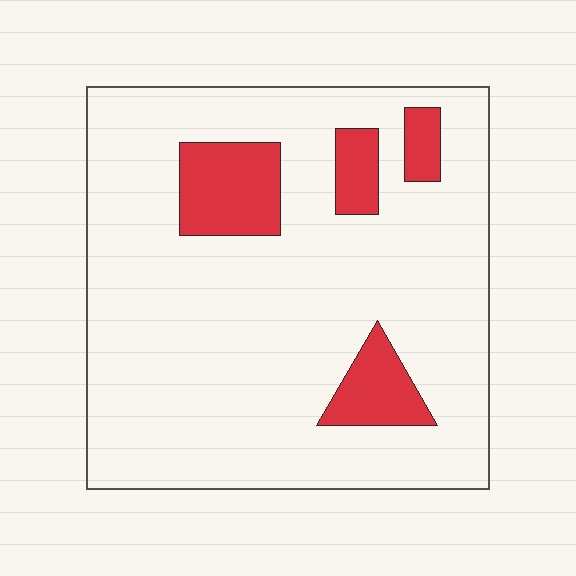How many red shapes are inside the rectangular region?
4.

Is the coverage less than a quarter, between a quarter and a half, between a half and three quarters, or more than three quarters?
Less than a quarter.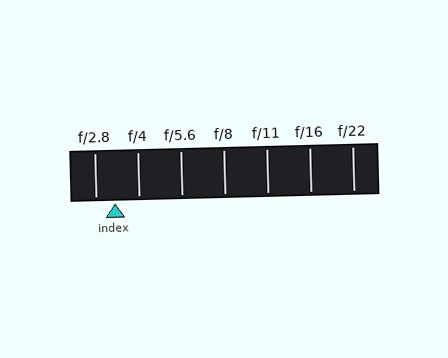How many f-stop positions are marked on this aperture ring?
There are 7 f-stop positions marked.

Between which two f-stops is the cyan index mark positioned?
The index mark is between f/2.8 and f/4.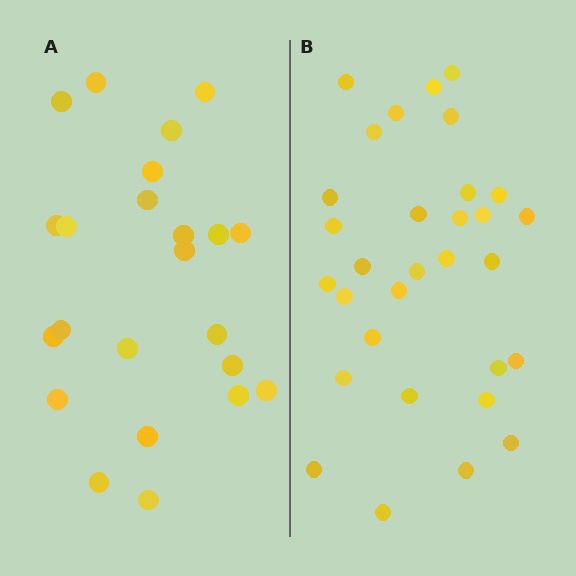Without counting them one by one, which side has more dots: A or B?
Region B (the right region) has more dots.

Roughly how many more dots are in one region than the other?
Region B has roughly 8 or so more dots than region A.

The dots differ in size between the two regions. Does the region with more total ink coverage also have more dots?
No. Region A has more total ink coverage because its dots are larger, but region B actually contains more individual dots. Total area can be misleading — the number of items is what matters here.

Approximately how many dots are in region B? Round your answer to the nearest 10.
About 30 dots. (The exact count is 31, which rounds to 30.)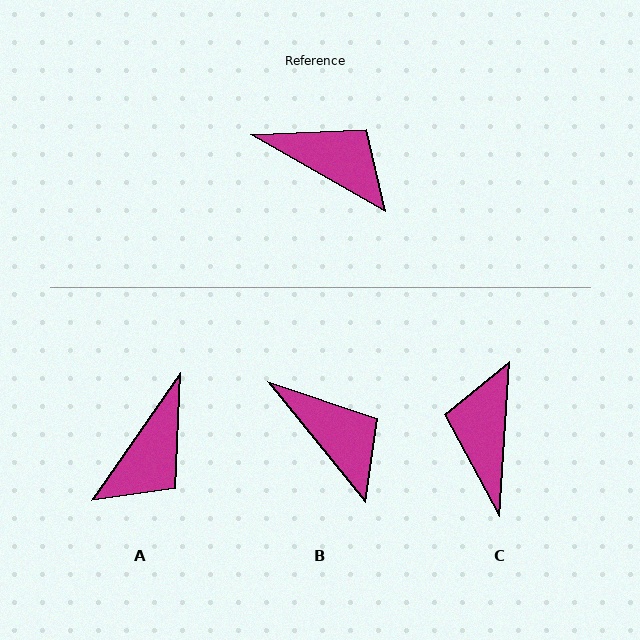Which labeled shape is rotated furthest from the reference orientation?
C, about 116 degrees away.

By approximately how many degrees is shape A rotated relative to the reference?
Approximately 95 degrees clockwise.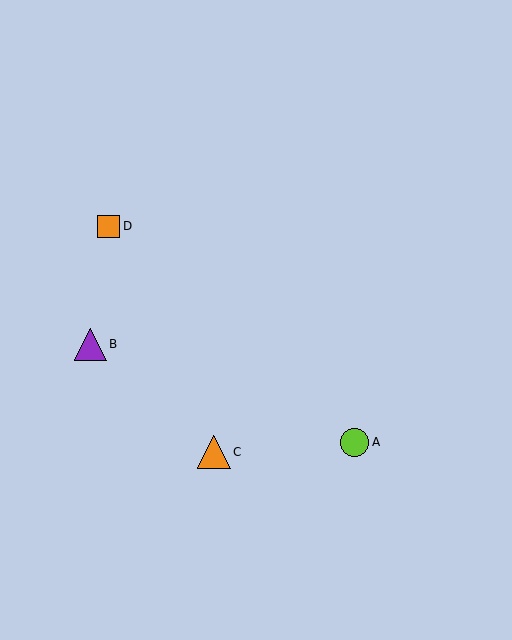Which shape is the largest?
The orange triangle (labeled C) is the largest.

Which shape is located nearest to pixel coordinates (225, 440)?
The orange triangle (labeled C) at (214, 452) is nearest to that location.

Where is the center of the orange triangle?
The center of the orange triangle is at (214, 452).